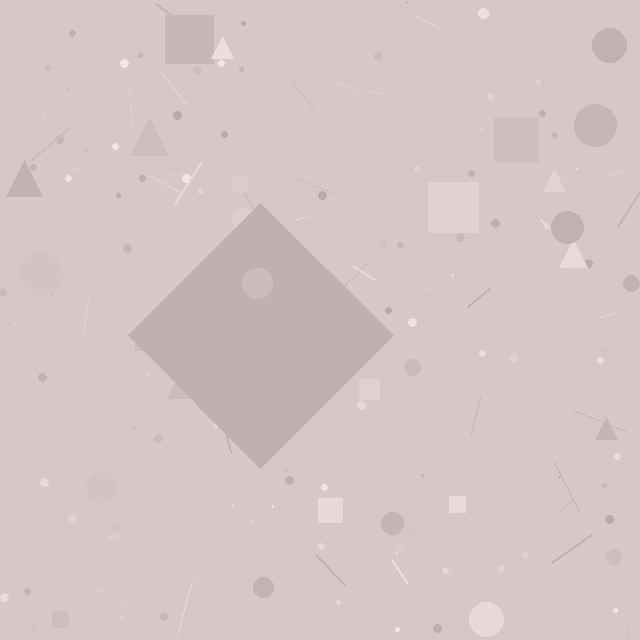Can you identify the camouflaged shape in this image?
The camouflaged shape is a diamond.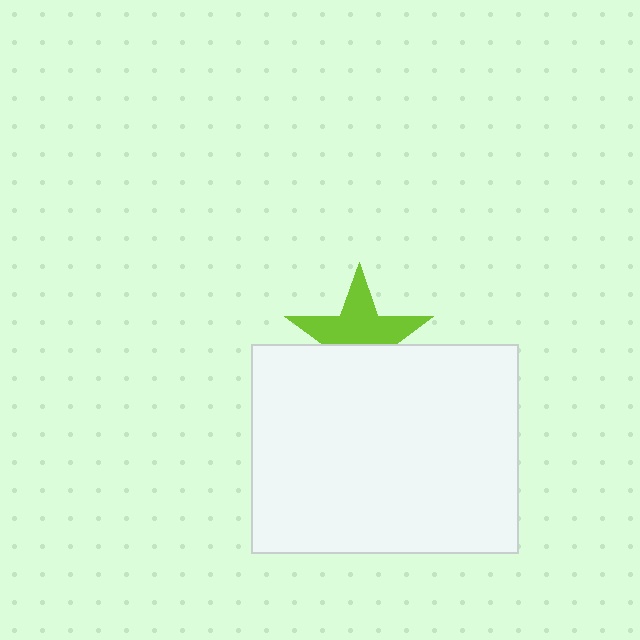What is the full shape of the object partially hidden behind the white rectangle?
The partially hidden object is a lime star.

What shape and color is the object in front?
The object in front is a white rectangle.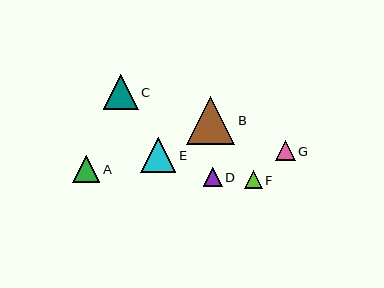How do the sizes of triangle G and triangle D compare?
Triangle G and triangle D are approximately the same size.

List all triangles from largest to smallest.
From largest to smallest: B, C, E, A, G, D, F.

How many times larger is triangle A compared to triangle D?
Triangle A is approximately 1.5 times the size of triangle D.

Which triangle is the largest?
Triangle B is the largest with a size of approximately 49 pixels.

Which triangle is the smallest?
Triangle F is the smallest with a size of approximately 17 pixels.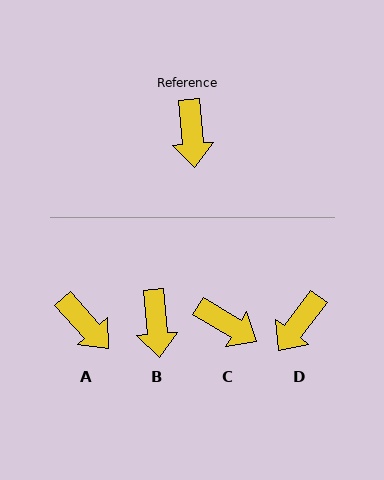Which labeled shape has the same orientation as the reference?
B.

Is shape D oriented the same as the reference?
No, it is off by about 42 degrees.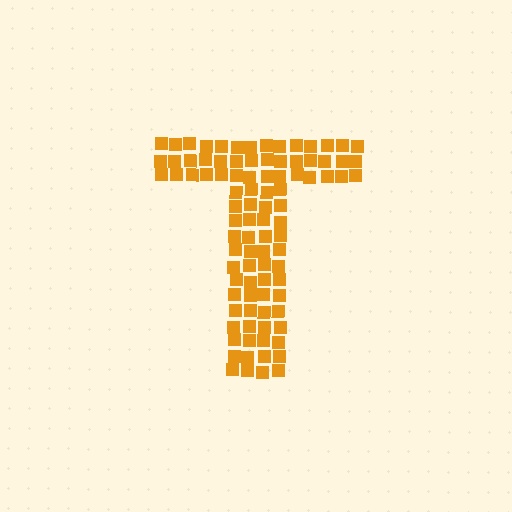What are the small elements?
The small elements are squares.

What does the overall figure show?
The overall figure shows the letter T.